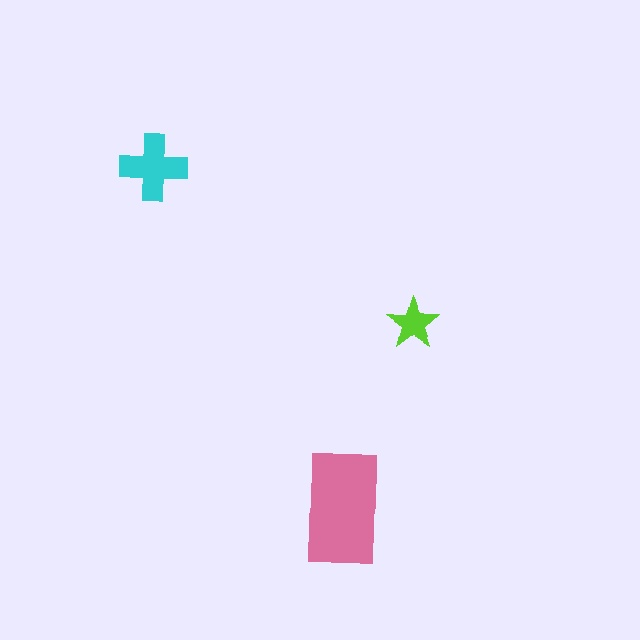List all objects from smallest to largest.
The lime star, the cyan cross, the pink rectangle.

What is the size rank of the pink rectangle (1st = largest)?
1st.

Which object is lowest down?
The pink rectangle is bottommost.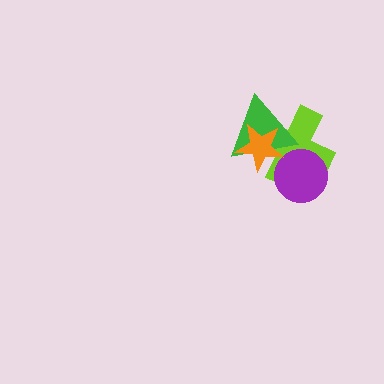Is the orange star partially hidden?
No, no other shape covers it.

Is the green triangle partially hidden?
Yes, it is partially covered by another shape.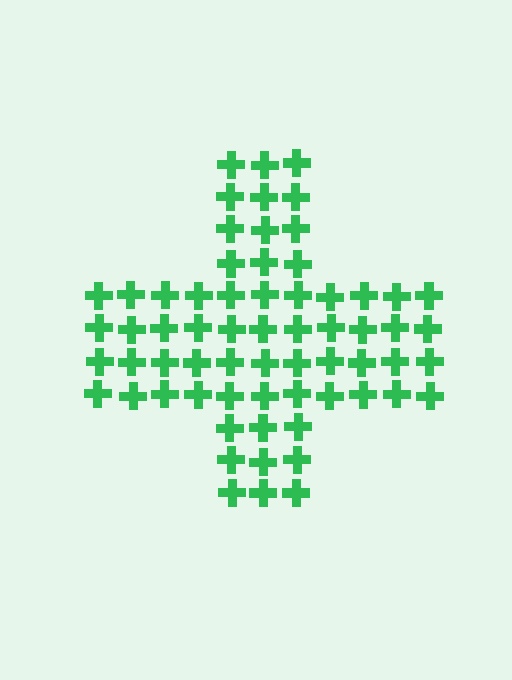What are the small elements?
The small elements are crosses.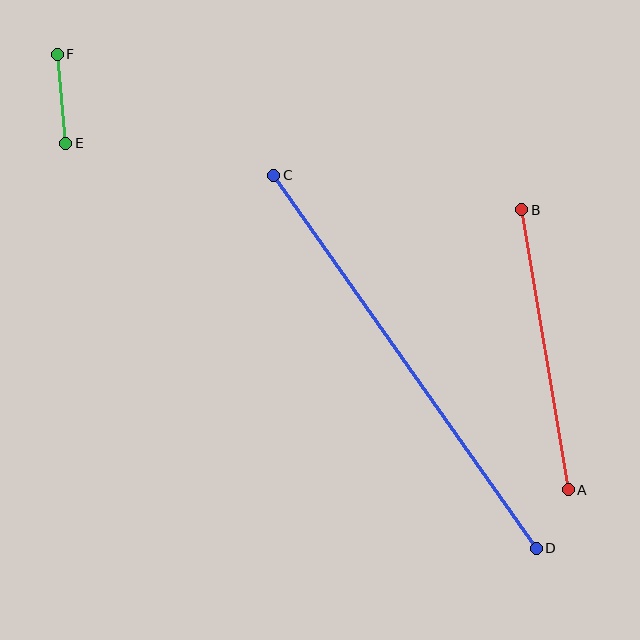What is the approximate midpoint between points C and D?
The midpoint is at approximately (405, 362) pixels.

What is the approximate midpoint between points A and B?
The midpoint is at approximately (545, 350) pixels.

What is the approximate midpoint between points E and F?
The midpoint is at approximately (61, 99) pixels.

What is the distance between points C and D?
The distance is approximately 456 pixels.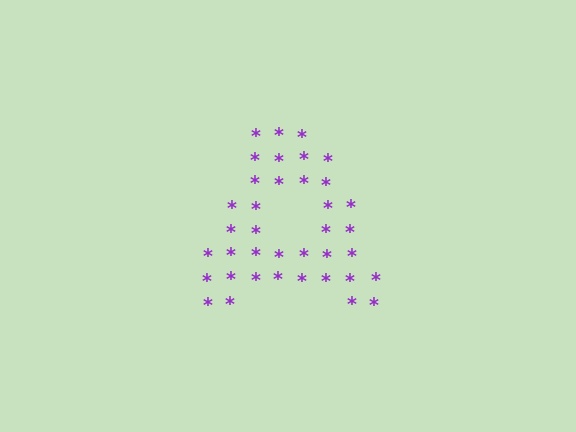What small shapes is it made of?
It is made of small asterisks.